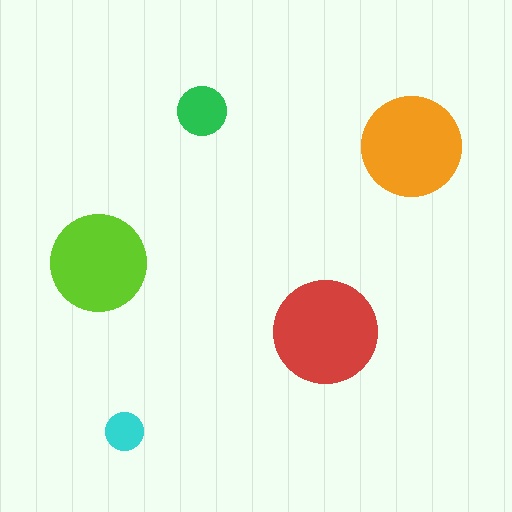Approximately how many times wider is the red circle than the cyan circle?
About 2.5 times wider.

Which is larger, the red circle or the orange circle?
The red one.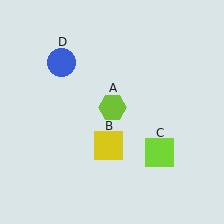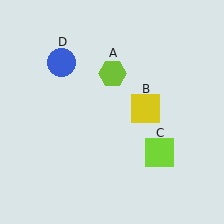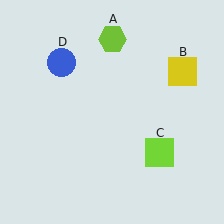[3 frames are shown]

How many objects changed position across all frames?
2 objects changed position: lime hexagon (object A), yellow square (object B).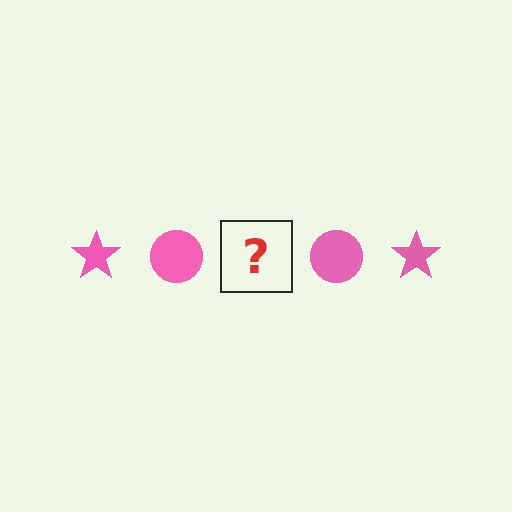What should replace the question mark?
The question mark should be replaced with a pink star.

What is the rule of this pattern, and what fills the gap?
The rule is that the pattern cycles through star, circle shapes in pink. The gap should be filled with a pink star.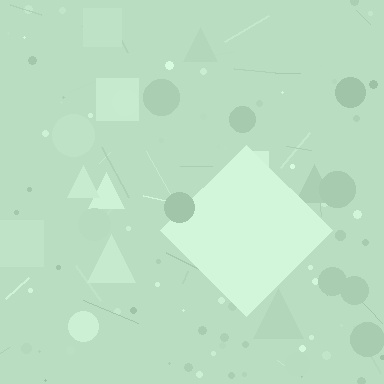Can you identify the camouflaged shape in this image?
The camouflaged shape is a diamond.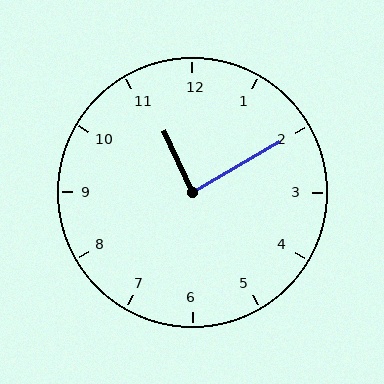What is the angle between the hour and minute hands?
Approximately 85 degrees.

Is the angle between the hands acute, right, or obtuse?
It is right.